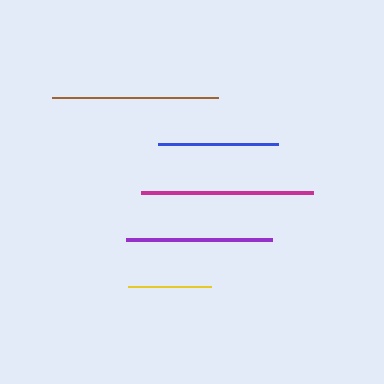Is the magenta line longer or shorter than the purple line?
The magenta line is longer than the purple line.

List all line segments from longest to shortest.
From longest to shortest: magenta, brown, purple, blue, yellow.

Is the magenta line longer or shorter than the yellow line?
The magenta line is longer than the yellow line.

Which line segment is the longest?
The magenta line is the longest at approximately 171 pixels.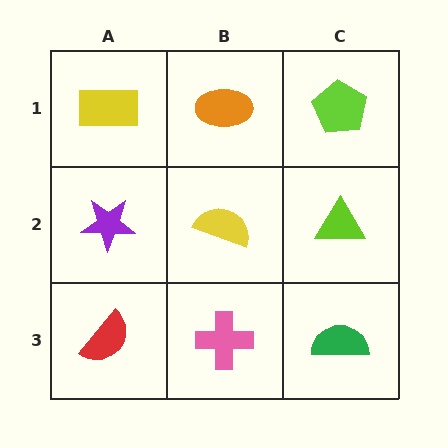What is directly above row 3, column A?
A purple star.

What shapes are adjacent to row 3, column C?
A lime triangle (row 2, column C), a pink cross (row 3, column B).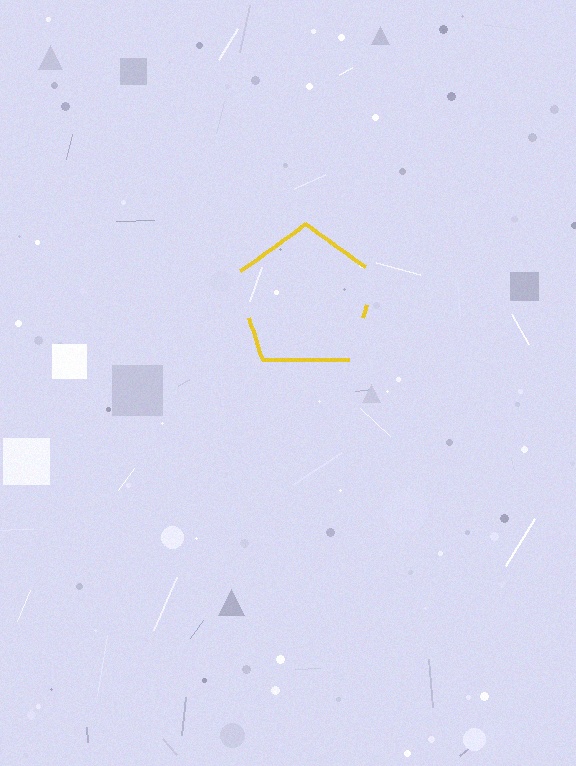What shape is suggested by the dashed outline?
The dashed outline suggests a pentagon.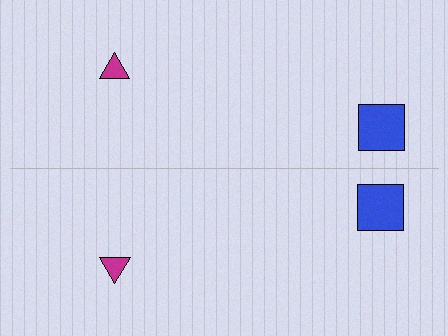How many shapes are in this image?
There are 4 shapes in this image.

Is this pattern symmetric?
Yes, this pattern has bilateral (reflection) symmetry.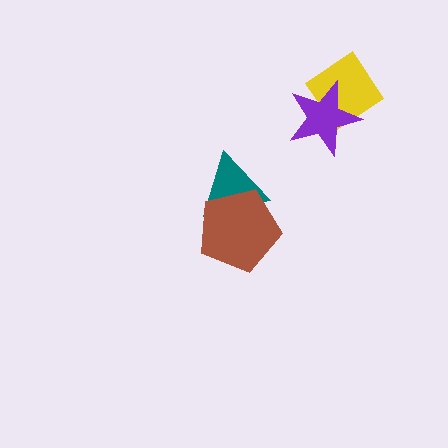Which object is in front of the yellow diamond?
The purple star is in front of the yellow diamond.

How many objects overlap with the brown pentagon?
1 object overlaps with the brown pentagon.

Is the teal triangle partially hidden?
Yes, it is partially covered by another shape.